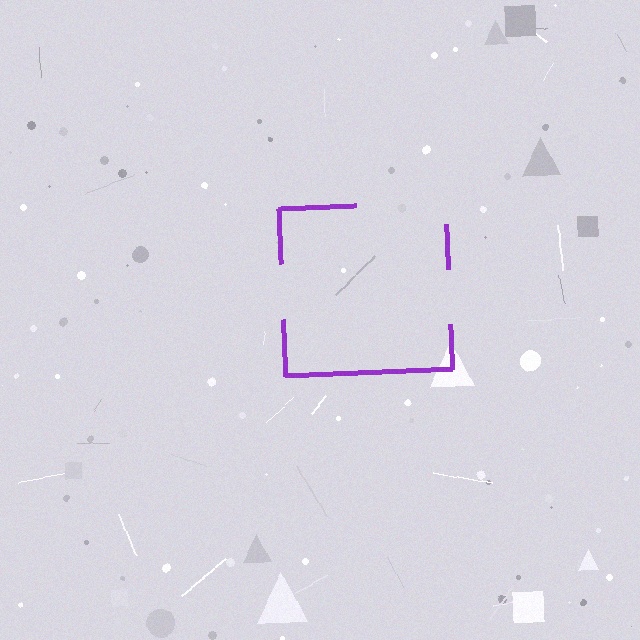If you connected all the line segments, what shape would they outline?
They would outline a square.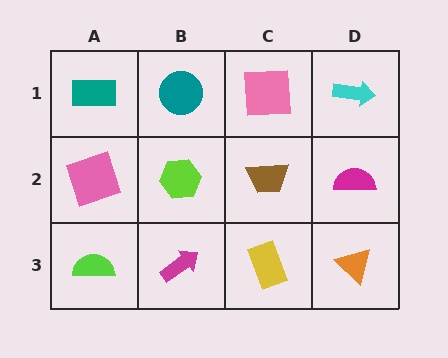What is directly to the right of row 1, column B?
A pink square.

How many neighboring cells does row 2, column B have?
4.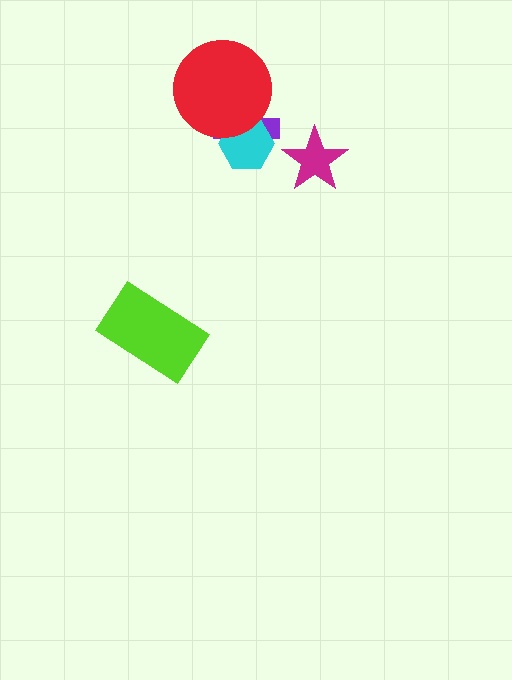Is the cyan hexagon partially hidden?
Yes, it is partially covered by another shape.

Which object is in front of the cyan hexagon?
The red circle is in front of the cyan hexagon.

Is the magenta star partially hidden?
No, no other shape covers it.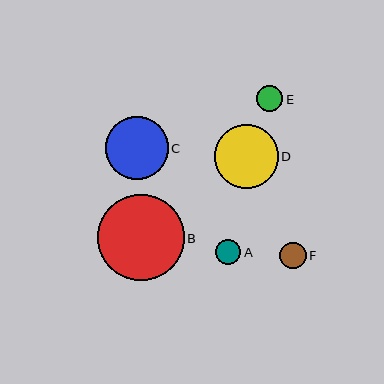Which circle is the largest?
Circle B is the largest with a size of approximately 87 pixels.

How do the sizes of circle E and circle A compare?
Circle E and circle A are approximately the same size.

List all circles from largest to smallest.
From largest to smallest: B, D, C, F, E, A.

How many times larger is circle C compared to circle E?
Circle C is approximately 2.4 times the size of circle E.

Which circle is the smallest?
Circle A is the smallest with a size of approximately 25 pixels.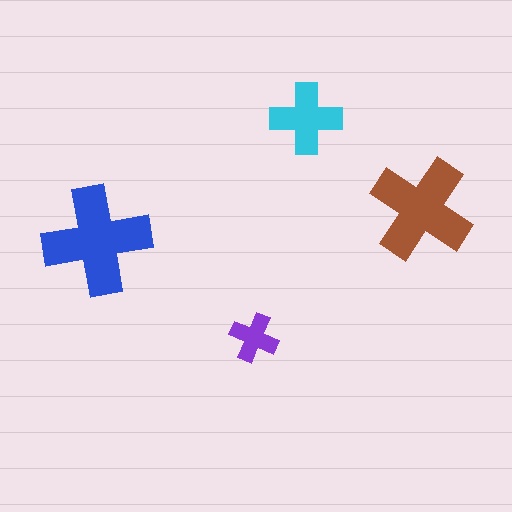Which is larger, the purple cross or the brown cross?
The brown one.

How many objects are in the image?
There are 4 objects in the image.